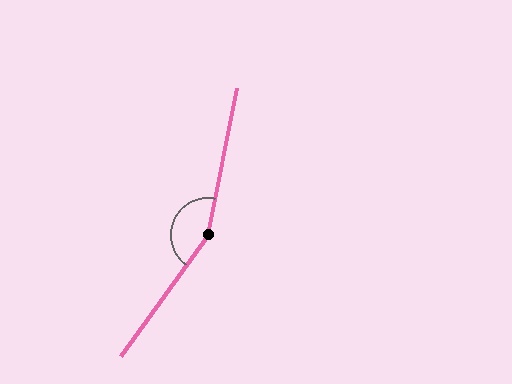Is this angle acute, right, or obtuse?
It is obtuse.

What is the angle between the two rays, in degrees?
Approximately 156 degrees.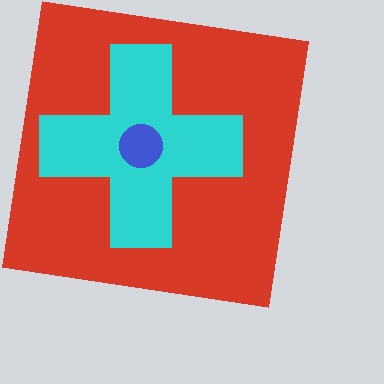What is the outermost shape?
The red square.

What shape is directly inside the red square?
The cyan cross.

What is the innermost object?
The blue circle.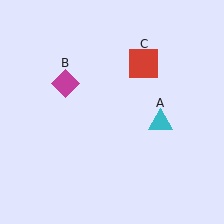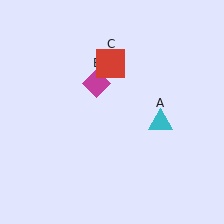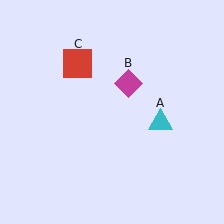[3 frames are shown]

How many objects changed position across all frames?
2 objects changed position: magenta diamond (object B), red square (object C).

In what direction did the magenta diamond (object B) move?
The magenta diamond (object B) moved right.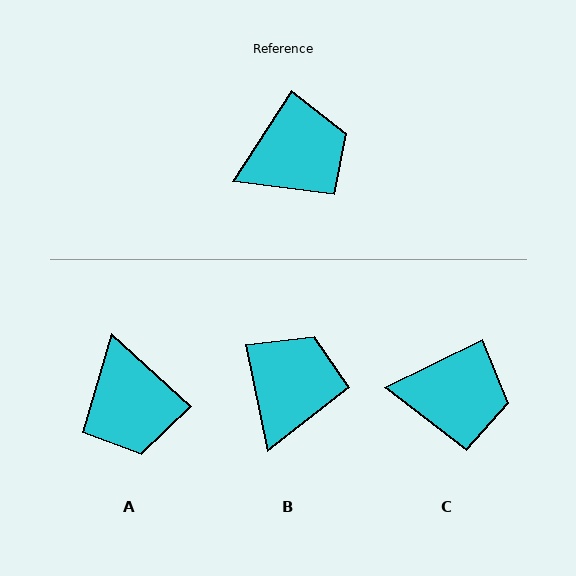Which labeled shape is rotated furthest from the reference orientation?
A, about 100 degrees away.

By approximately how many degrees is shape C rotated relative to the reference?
Approximately 31 degrees clockwise.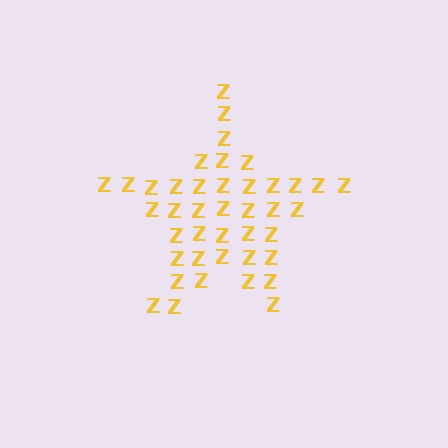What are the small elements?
The small elements are letter Z's.